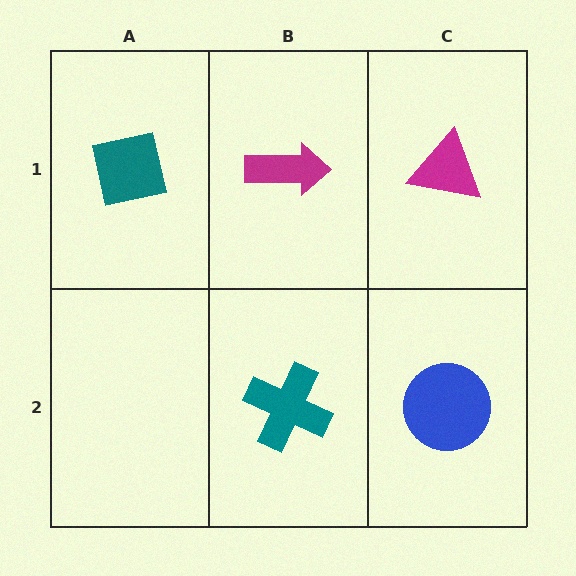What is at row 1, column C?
A magenta triangle.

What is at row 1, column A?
A teal square.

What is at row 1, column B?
A magenta arrow.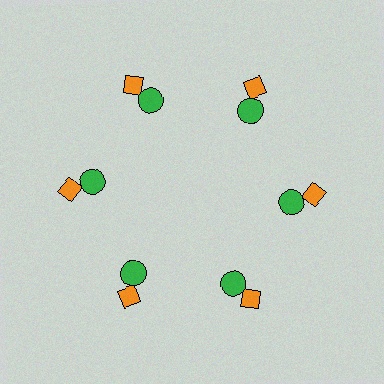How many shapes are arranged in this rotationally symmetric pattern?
There are 12 shapes, arranged in 6 groups of 2.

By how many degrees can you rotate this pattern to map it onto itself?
The pattern maps onto itself every 60 degrees of rotation.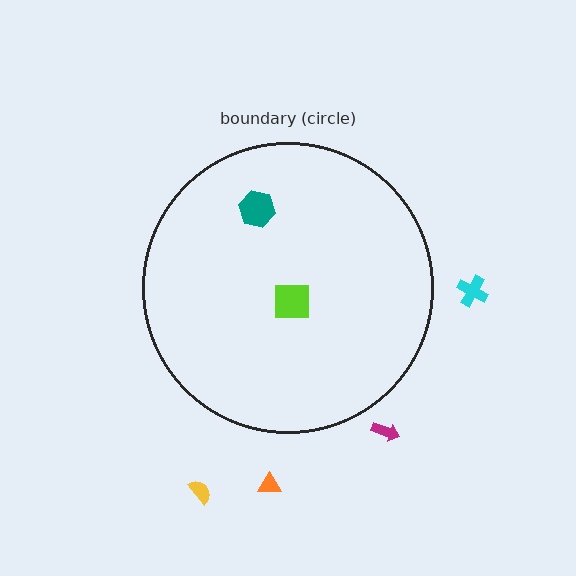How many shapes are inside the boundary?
2 inside, 4 outside.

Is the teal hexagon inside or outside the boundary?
Inside.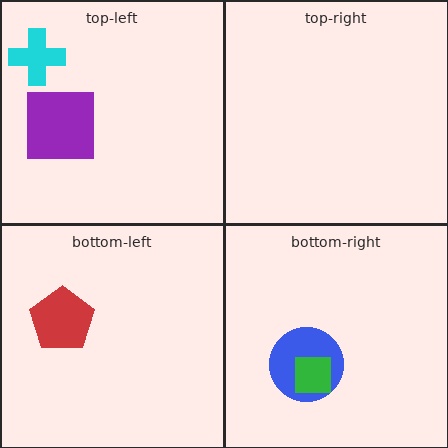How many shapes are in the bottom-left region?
1.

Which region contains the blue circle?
The bottom-right region.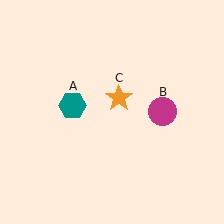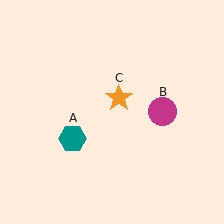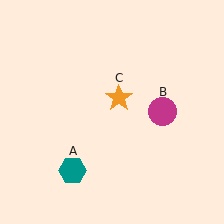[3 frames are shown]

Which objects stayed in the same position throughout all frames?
Magenta circle (object B) and orange star (object C) remained stationary.